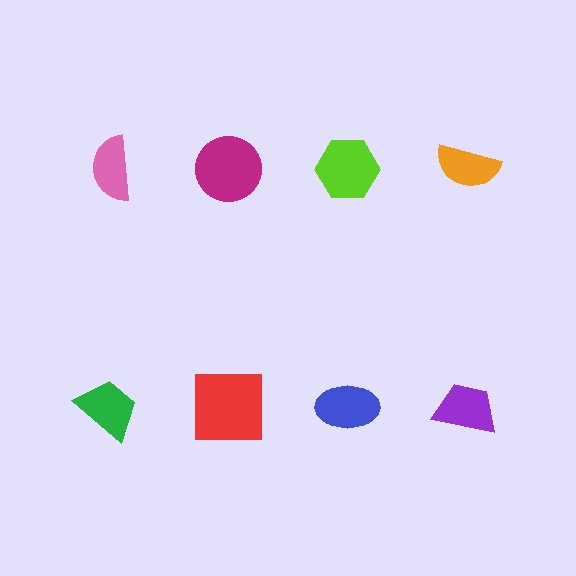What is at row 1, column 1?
A pink semicircle.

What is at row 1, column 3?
A lime hexagon.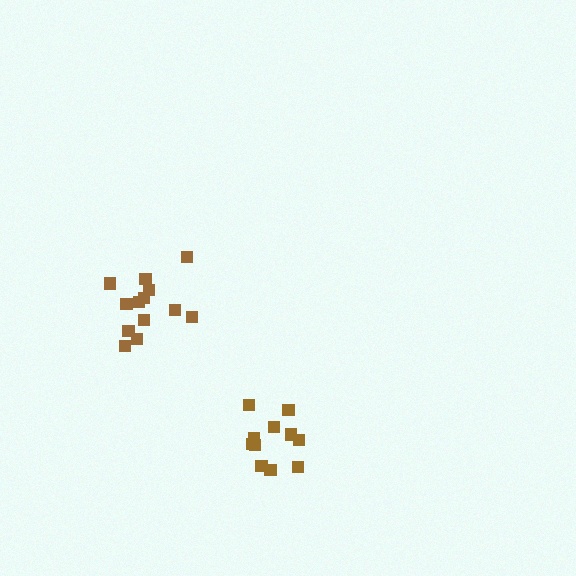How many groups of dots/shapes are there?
There are 2 groups.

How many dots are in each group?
Group 1: 11 dots, Group 2: 13 dots (24 total).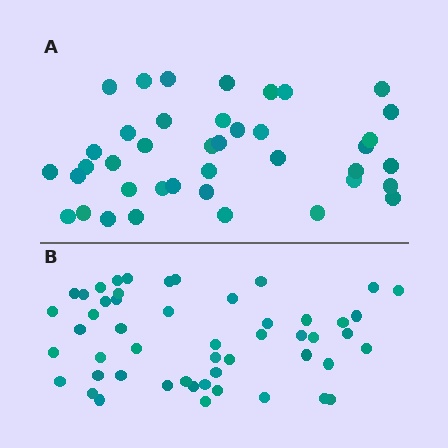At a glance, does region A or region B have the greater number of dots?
Region B (the bottom region) has more dots.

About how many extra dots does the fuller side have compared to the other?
Region B has roughly 12 or so more dots than region A.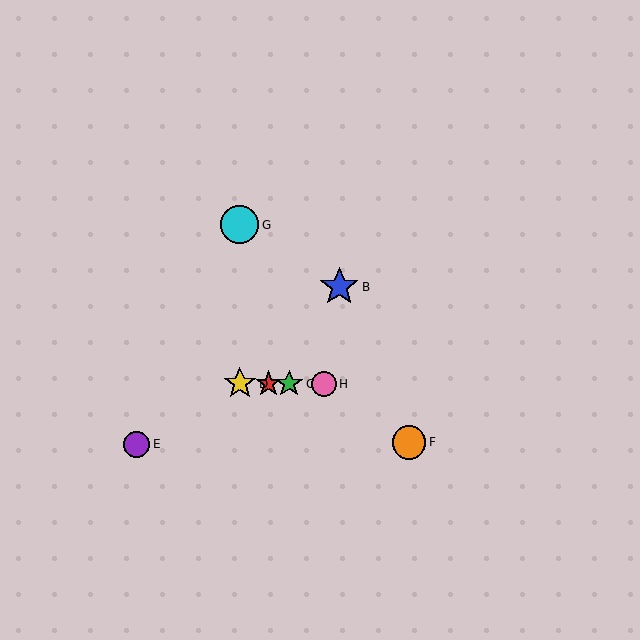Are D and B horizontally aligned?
No, D is at y≈384 and B is at y≈287.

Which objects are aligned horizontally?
Objects A, C, D, H are aligned horizontally.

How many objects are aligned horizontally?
4 objects (A, C, D, H) are aligned horizontally.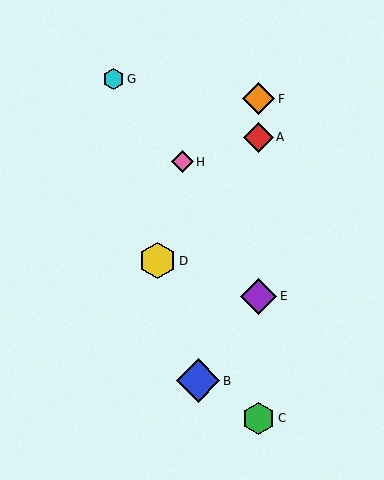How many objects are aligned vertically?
4 objects (A, C, E, F) are aligned vertically.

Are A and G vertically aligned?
No, A is at x≈259 and G is at x≈114.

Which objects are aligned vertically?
Objects A, C, E, F are aligned vertically.